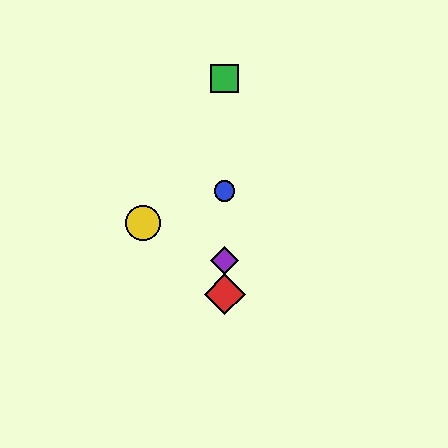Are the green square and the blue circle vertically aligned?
Yes, both are at x≈225.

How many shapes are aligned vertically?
4 shapes (the red diamond, the blue circle, the green square, the purple diamond) are aligned vertically.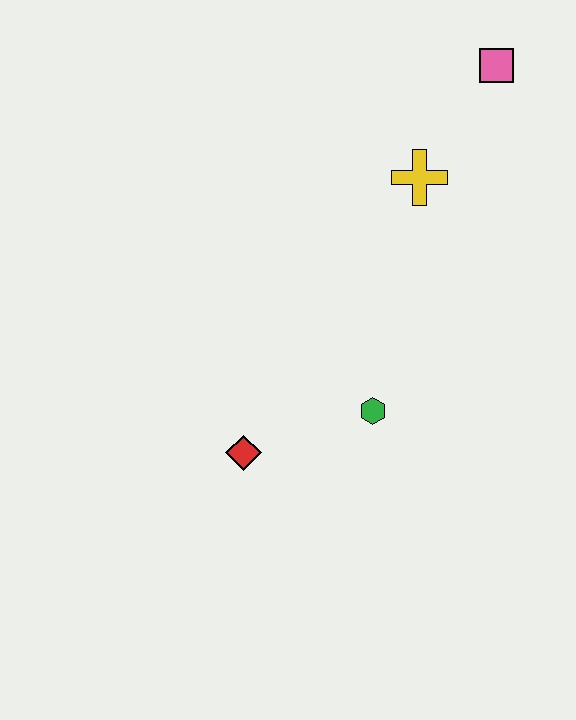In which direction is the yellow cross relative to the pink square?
The yellow cross is below the pink square.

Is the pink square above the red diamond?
Yes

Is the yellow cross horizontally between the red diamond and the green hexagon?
No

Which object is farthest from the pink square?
The red diamond is farthest from the pink square.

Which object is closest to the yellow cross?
The pink square is closest to the yellow cross.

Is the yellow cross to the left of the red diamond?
No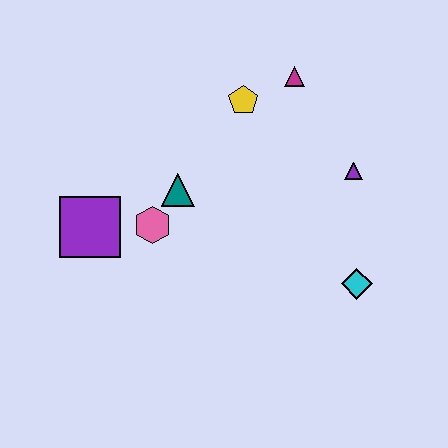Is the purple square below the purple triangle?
Yes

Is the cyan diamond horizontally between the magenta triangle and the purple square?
No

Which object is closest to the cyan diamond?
The purple triangle is closest to the cyan diamond.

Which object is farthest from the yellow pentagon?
The cyan diamond is farthest from the yellow pentagon.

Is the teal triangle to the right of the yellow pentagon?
No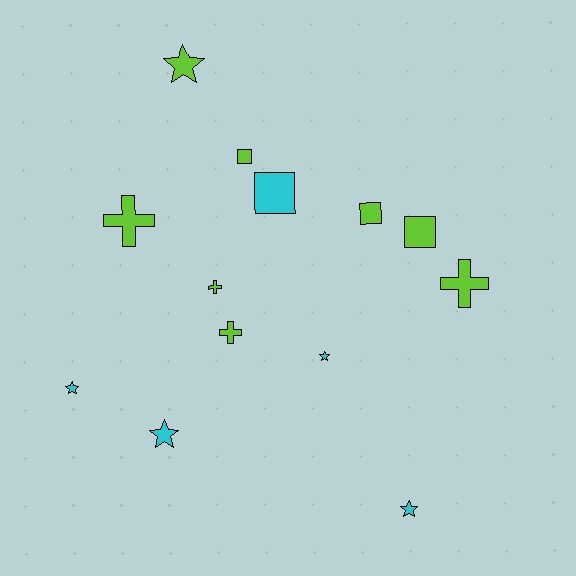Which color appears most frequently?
Lime, with 8 objects.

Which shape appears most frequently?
Star, with 5 objects.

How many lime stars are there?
There is 1 lime star.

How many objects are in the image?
There are 13 objects.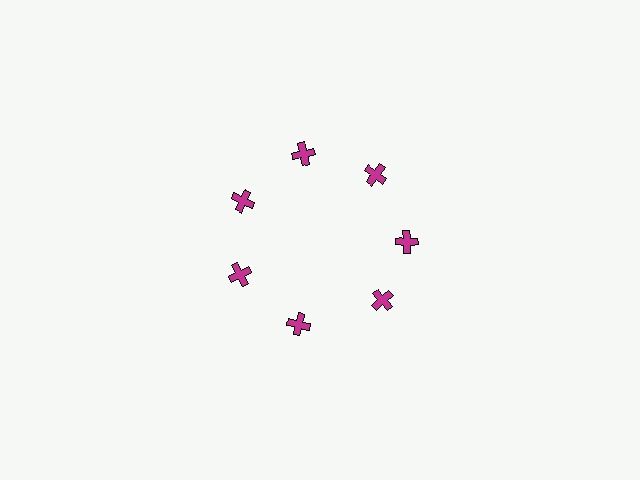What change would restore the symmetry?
The symmetry would be restored by rotating it back into even spacing with its neighbors so that all 7 crosses sit at equal angles and equal distance from the center.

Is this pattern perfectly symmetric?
No. The 7 magenta crosses are arranged in a ring, but one element near the 5 o'clock position is rotated out of alignment along the ring, breaking the 7-fold rotational symmetry.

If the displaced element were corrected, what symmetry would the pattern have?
It would have 7-fold rotational symmetry — the pattern would map onto itself every 51 degrees.